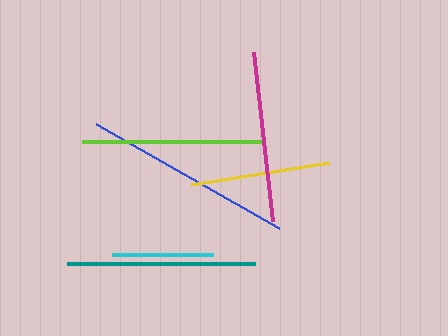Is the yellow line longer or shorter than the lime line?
The lime line is longer than the yellow line.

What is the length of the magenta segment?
The magenta segment is approximately 169 pixels long.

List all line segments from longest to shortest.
From longest to shortest: blue, teal, lime, magenta, yellow, cyan.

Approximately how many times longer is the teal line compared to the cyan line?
The teal line is approximately 1.9 times the length of the cyan line.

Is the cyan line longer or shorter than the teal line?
The teal line is longer than the cyan line.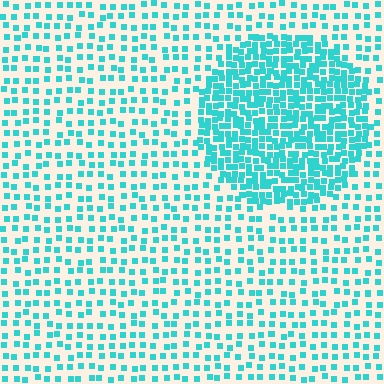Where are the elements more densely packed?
The elements are more densely packed inside the circle boundary.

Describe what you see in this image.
The image contains small cyan elements arranged at two different densities. A circle-shaped region is visible where the elements are more densely packed than the surrounding area.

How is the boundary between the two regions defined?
The boundary is defined by a change in element density (approximately 2.4x ratio). All elements are the same color, size, and shape.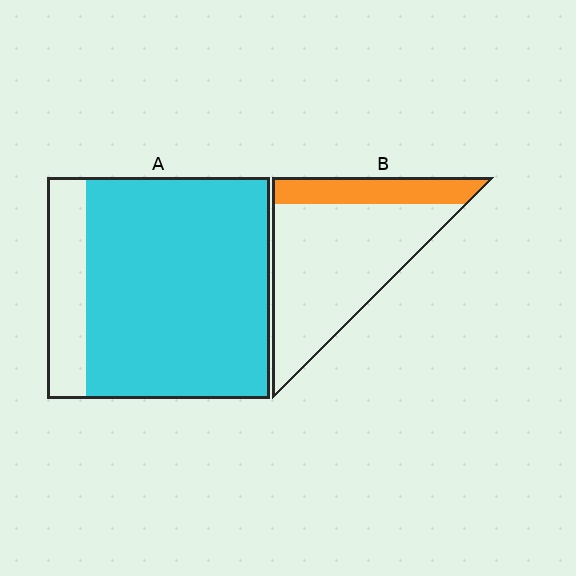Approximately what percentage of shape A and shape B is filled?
A is approximately 85% and B is approximately 25%.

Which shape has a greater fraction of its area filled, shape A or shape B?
Shape A.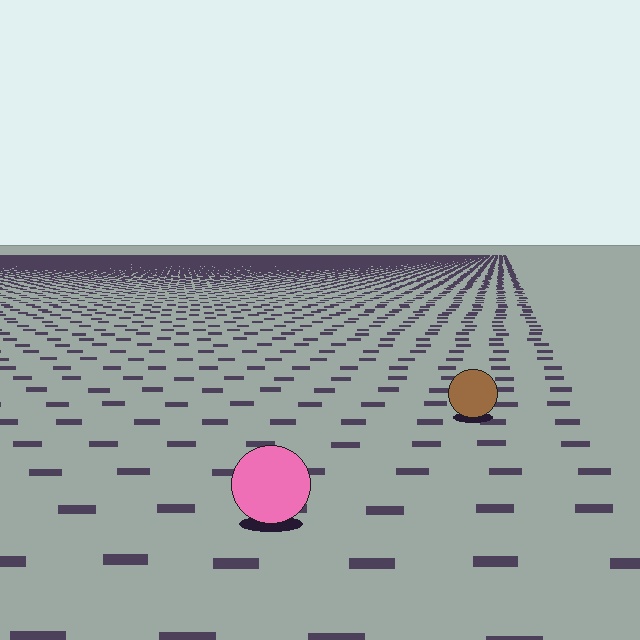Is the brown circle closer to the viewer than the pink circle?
No. The pink circle is closer — you can tell from the texture gradient: the ground texture is coarser near it.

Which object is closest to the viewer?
The pink circle is closest. The texture marks near it are larger and more spread out.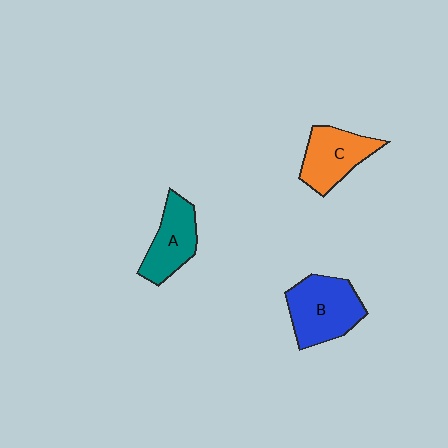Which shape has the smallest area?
Shape A (teal).